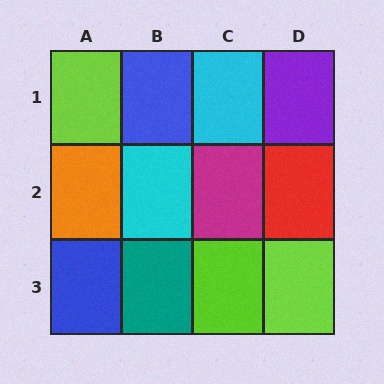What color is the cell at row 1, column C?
Cyan.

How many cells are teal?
1 cell is teal.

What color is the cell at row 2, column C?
Magenta.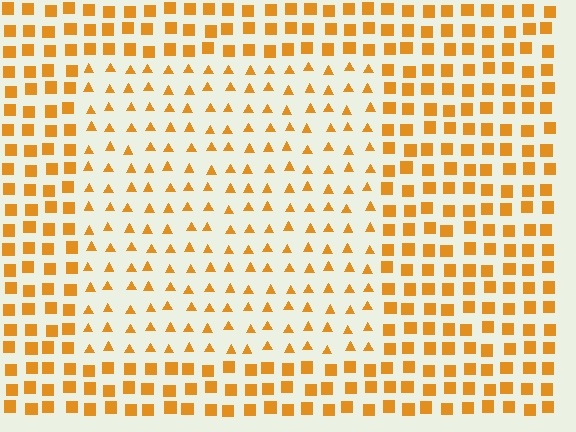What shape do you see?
I see a rectangle.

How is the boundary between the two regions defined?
The boundary is defined by a change in element shape: triangles inside vs. squares outside. All elements share the same color and spacing.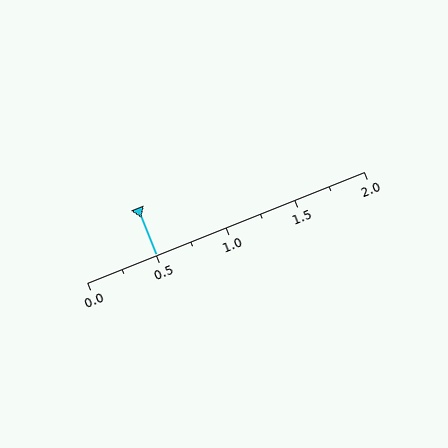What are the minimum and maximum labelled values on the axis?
The axis runs from 0.0 to 2.0.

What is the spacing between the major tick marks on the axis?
The major ticks are spaced 0.5 apart.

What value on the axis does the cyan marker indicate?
The marker indicates approximately 0.5.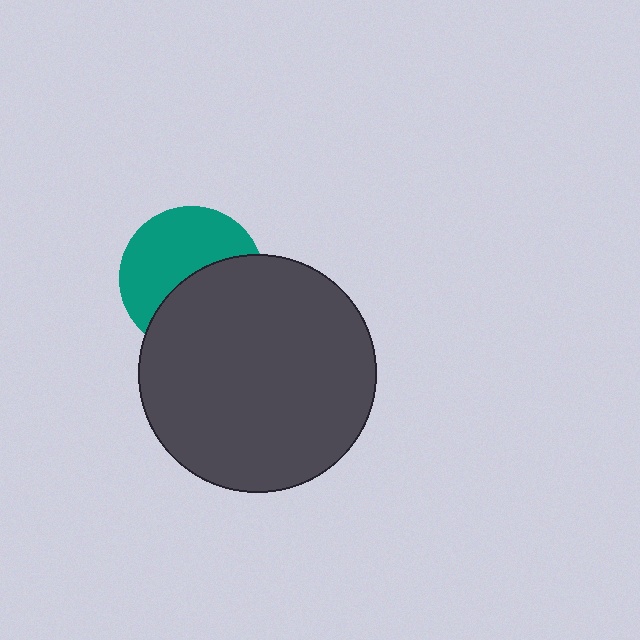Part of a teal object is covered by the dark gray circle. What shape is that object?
It is a circle.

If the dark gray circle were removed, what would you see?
You would see the complete teal circle.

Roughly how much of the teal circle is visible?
About half of it is visible (roughly 53%).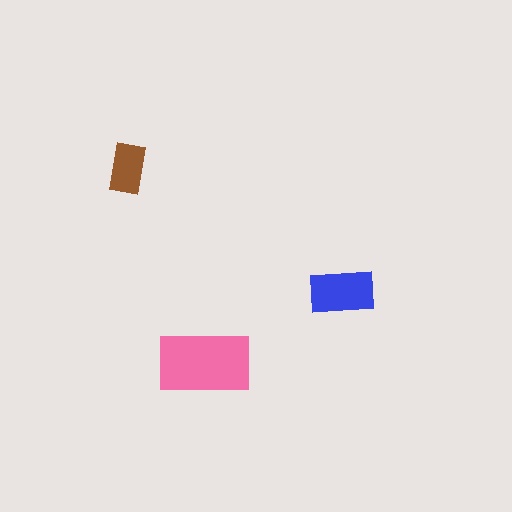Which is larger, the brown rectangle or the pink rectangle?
The pink one.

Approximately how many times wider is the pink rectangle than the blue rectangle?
About 1.5 times wider.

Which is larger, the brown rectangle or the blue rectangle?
The blue one.